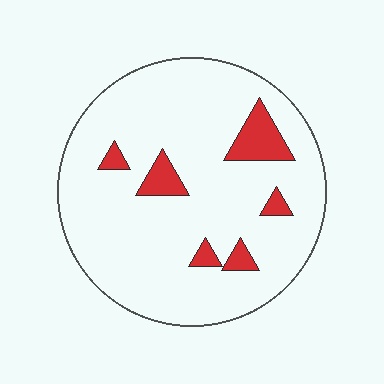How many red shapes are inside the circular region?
6.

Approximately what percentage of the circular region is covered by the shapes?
Approximately 10%.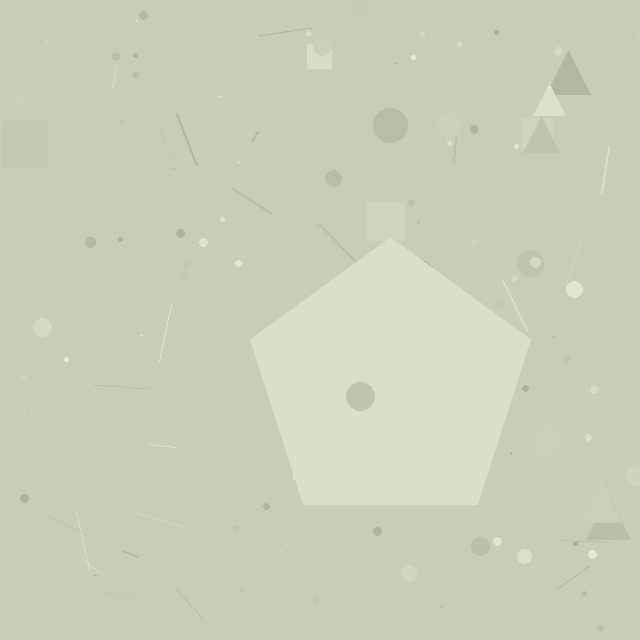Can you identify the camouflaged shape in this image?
The camouflaged shape is a pentagon.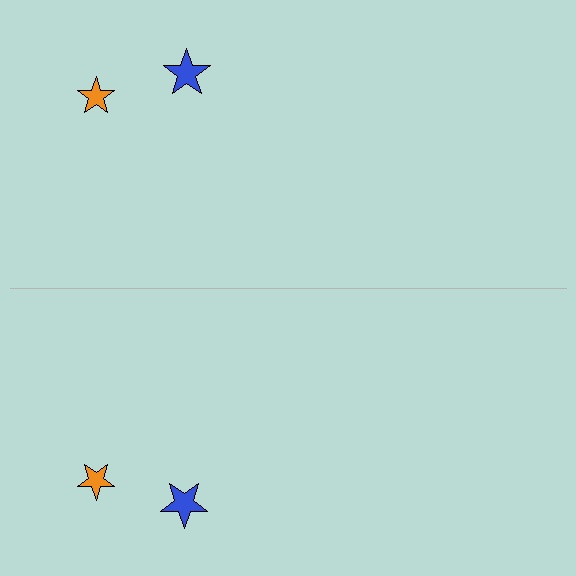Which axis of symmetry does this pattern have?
The pattern has a horizontal axis of symmetry running through the center of the image.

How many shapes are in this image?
There are 4 shapes in this image.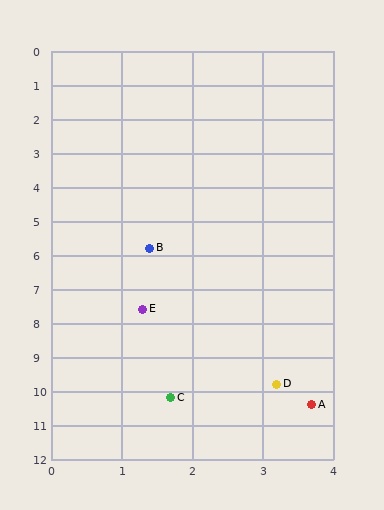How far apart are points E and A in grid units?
Points E and A are about 3.7 grid units apart.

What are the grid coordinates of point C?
Point C is at approximately (1.7, 10.2).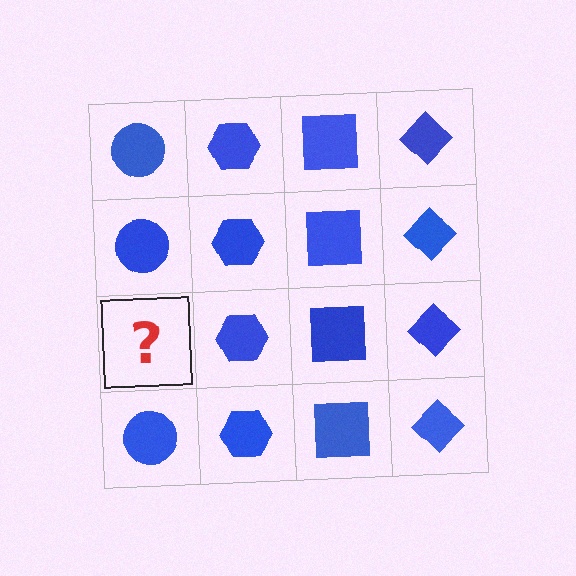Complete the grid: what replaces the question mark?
The question mark should be replaced with a blue circle.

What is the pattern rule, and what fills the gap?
The rule is that each column has a consistent shape. The gap should be filled with a blue circle.